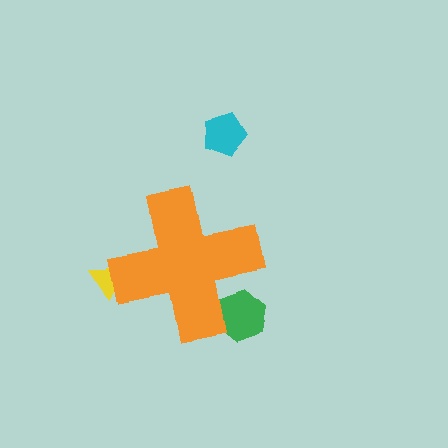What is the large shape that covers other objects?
An orange cross.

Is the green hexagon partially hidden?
Yes, the green hexagon is partially hidden behind the orange cross.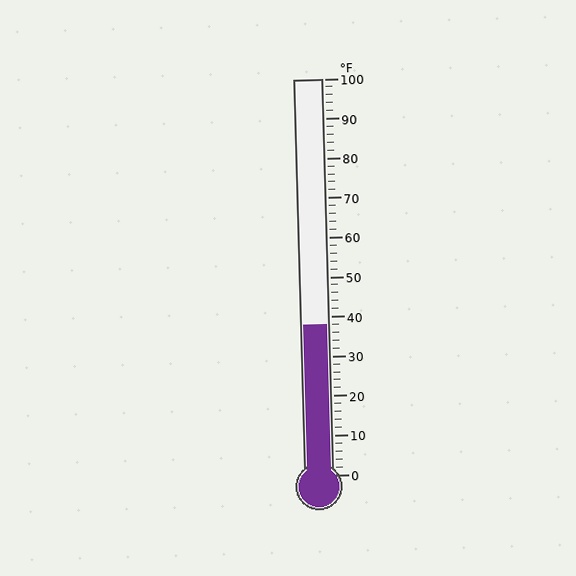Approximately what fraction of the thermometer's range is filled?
The thermometer is filled to approximately 40% of its range.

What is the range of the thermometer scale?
The thermometer scale ranges from 0°F to 100°F.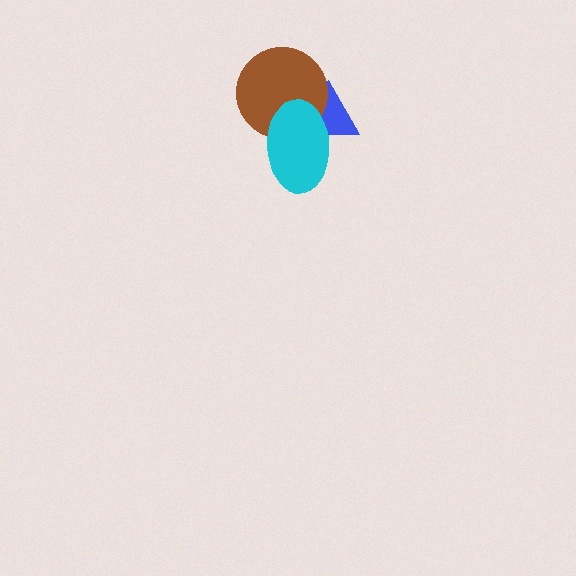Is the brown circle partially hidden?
Yes, it is partially covered by another shape.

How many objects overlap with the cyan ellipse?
2 objects overlap with the cyan ellipse.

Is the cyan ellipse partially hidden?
No, no other shape covers it.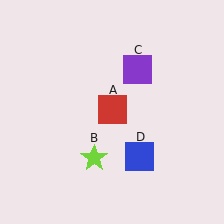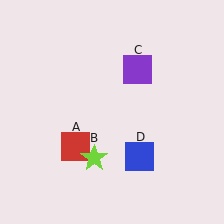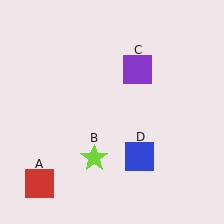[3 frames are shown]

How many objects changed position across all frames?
1 object changed position: red square (object A).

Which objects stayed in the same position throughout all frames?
Lime star (object B) and purple square (object C) and blue square (object D) remained stationary.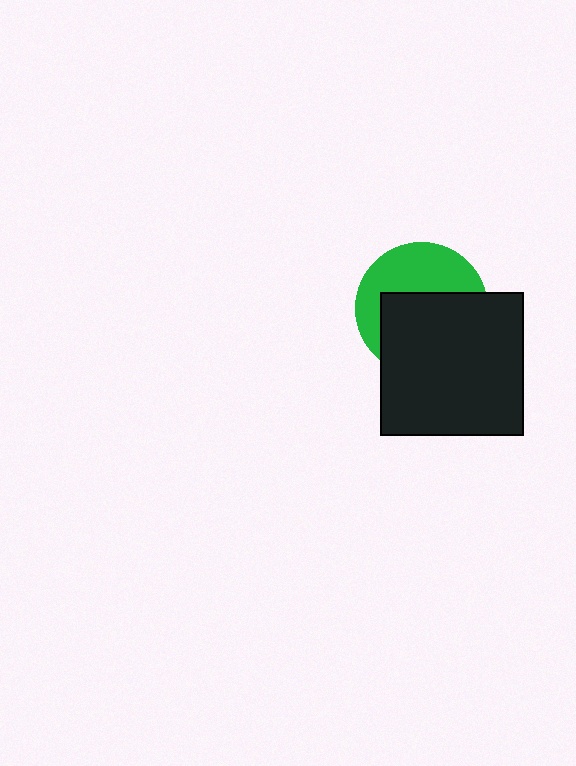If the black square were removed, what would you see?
You would see the complete green circle.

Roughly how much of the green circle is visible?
A small part of it is visible (roughly 43%).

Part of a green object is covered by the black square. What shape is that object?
It is a circle.